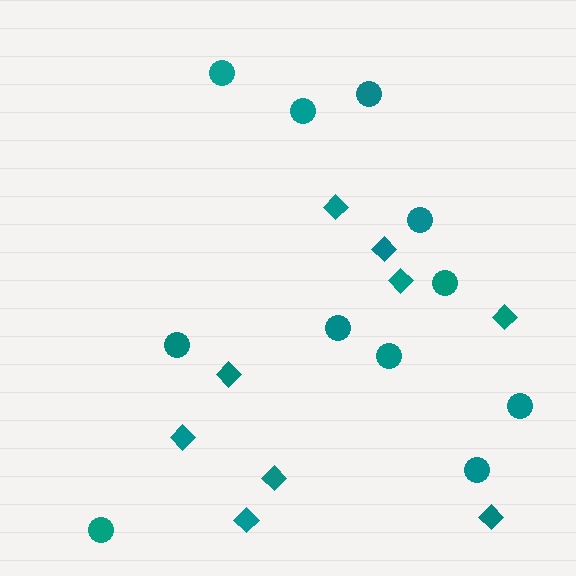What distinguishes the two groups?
There are 2 groups: one group of circles (11) and one group of diamonds (9).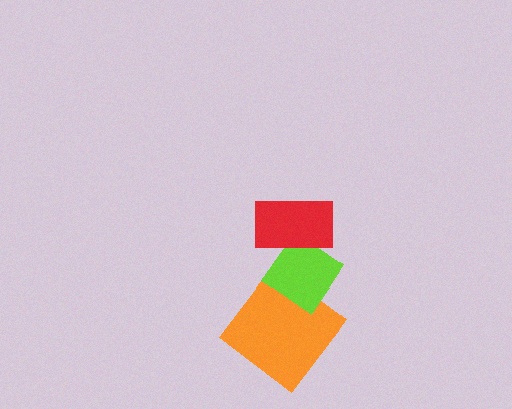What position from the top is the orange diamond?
The orange diamond is 3rd from the top.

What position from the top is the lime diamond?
The lime diamond is 2nd from the top.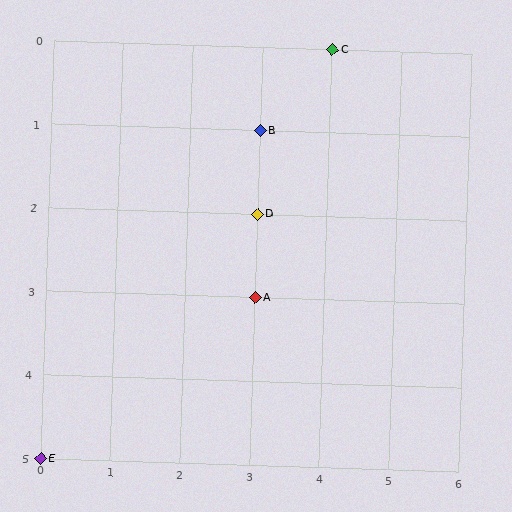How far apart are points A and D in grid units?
Points A and D are 1 row apart.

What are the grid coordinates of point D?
Point D is at grid coordinates (3, 2).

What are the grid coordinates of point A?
Point A is at grid coordinates (3, 3).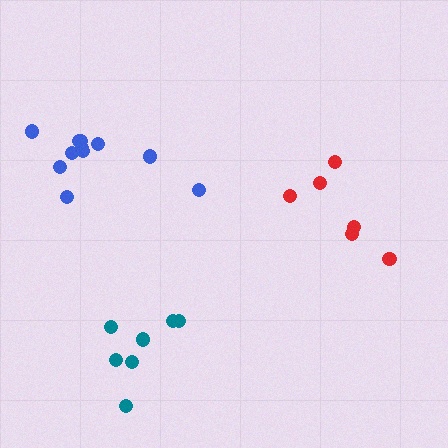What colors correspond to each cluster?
The clusters are colored: blue, teal, red.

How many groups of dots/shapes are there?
There are 3 groups.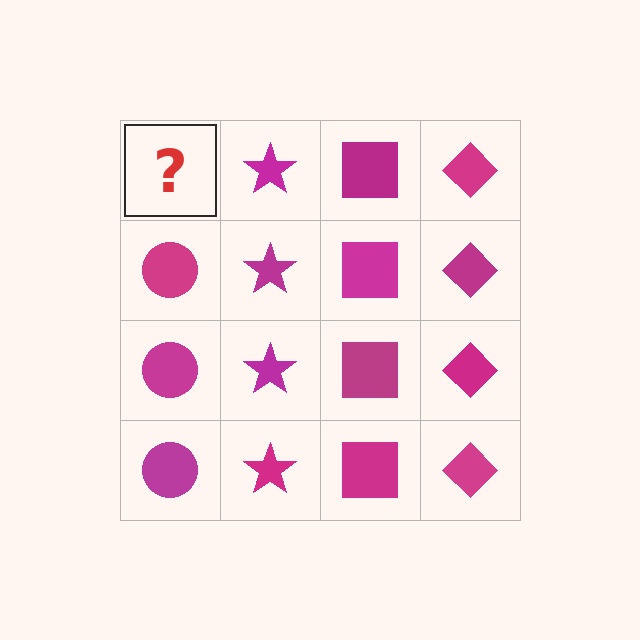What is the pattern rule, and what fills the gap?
The rule is that each column has a consistent shape. The gap should be filled with a magenta circle.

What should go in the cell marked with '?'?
The missing cell should contain a magenta circle.